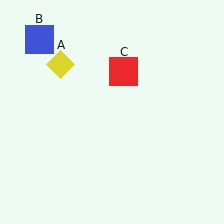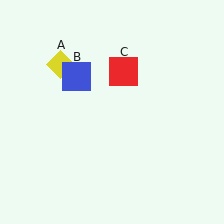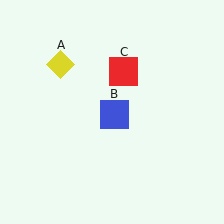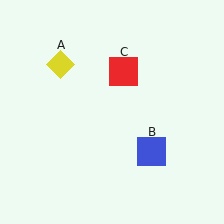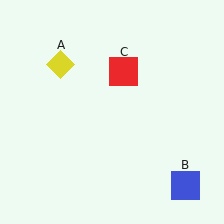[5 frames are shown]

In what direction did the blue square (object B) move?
The blue square (object B) moved down and to the right.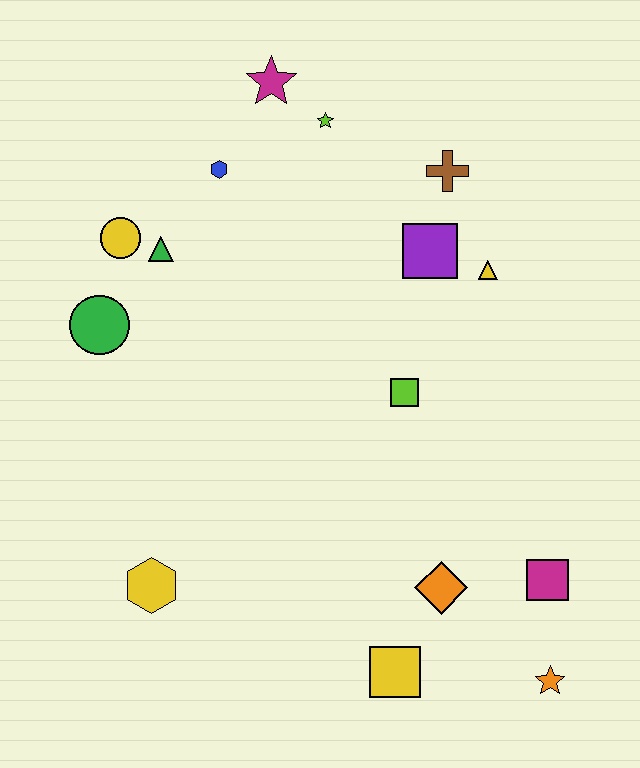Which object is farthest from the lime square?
The magenta star is farthest from the lime square.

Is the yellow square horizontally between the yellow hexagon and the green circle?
No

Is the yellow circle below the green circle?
No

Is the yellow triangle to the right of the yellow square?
Yes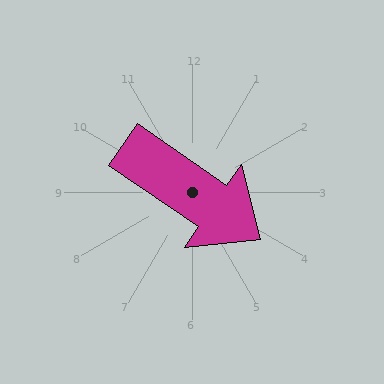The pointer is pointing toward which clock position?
Roughly 4 o'clock.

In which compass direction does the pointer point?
Southeast.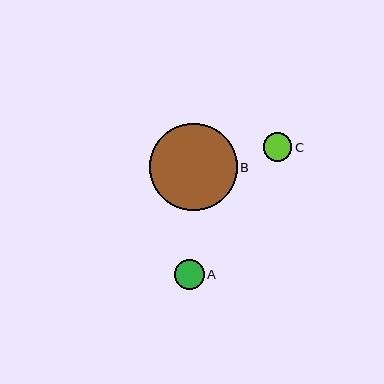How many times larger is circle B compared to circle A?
Circle B is approximately 2.9 times the size of circle A.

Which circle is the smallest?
Circle C is the smallest with a size of approximately 28 pixels.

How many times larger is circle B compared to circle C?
Circle B is approximately 3.1 times the size of circle C.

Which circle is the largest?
Circle B is the largest with a size of approximately 88 pixels.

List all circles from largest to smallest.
From largest to smallest: B, A, C.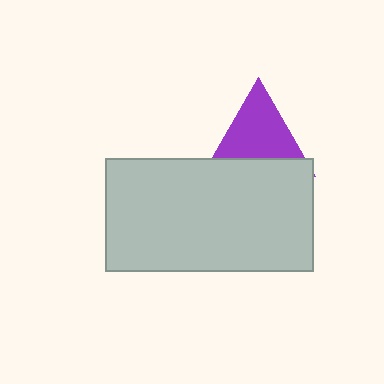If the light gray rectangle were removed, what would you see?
You would see the complete purple triangle.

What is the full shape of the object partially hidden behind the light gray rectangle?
The partially hidden object is a purple triangle.